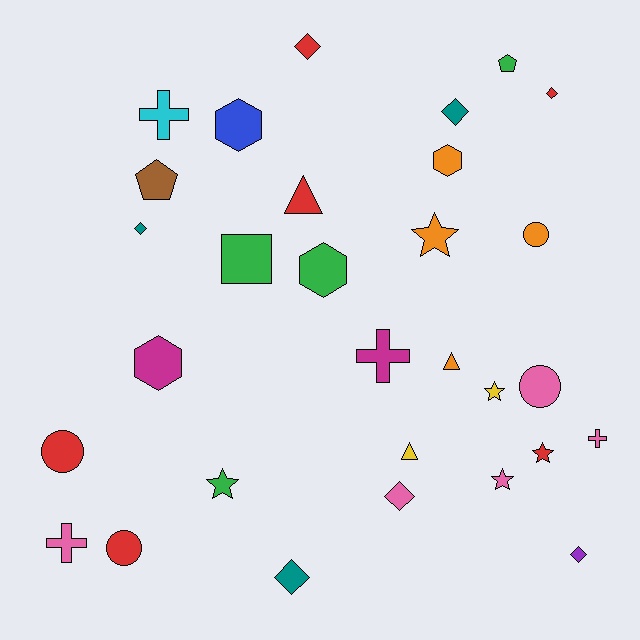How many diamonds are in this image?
There are 7 diamonds.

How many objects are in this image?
There are 30 objects.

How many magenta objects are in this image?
There are 2 magenta objects.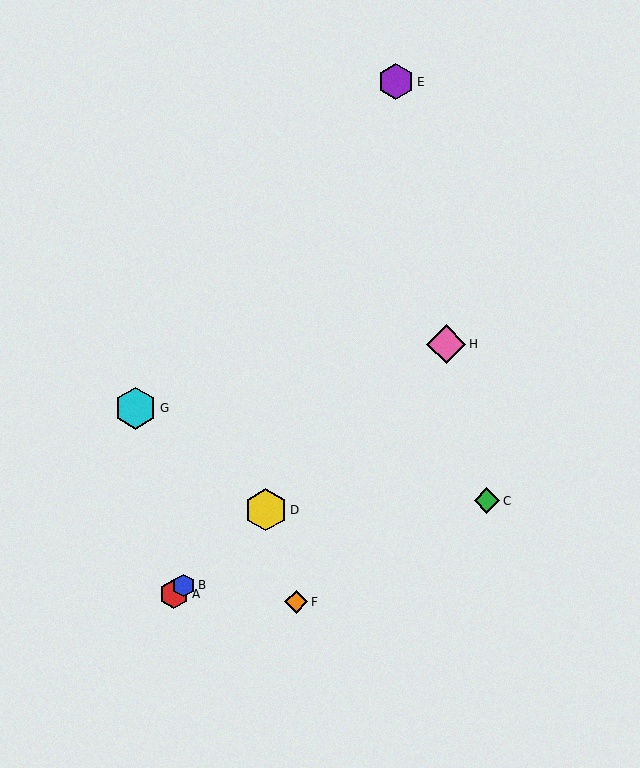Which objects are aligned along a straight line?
Objects A, B, D, H are aligned along a straight line.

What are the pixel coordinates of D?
Object D is at (266, 510).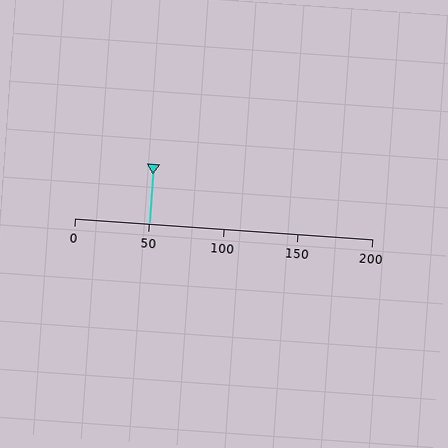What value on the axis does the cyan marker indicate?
The marker indicates approximately 50.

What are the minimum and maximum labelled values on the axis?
The axis runs from 0 to 200.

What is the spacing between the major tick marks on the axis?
The major ticks are spaced 50 apart.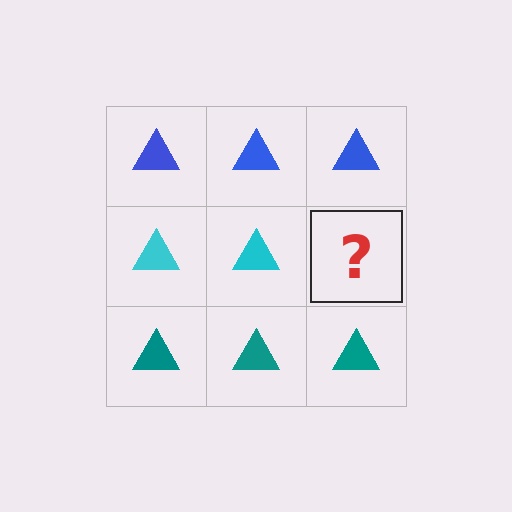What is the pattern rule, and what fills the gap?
The rule is that each row has a consistent color. The gap should be filled with a cyan triangle.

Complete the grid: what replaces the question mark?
The question mark should be replaced with a cyan triangle.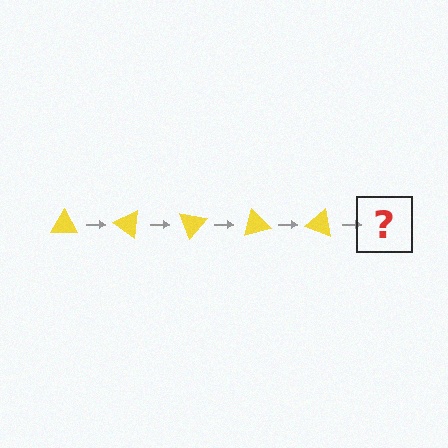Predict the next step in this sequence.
The next step is a yellow triangle rotated 175 degrees.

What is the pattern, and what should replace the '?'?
The pattern is that the triangle rotates 35 degrees each step. The '?' should be a yellow triangle rotated 175 degrees.